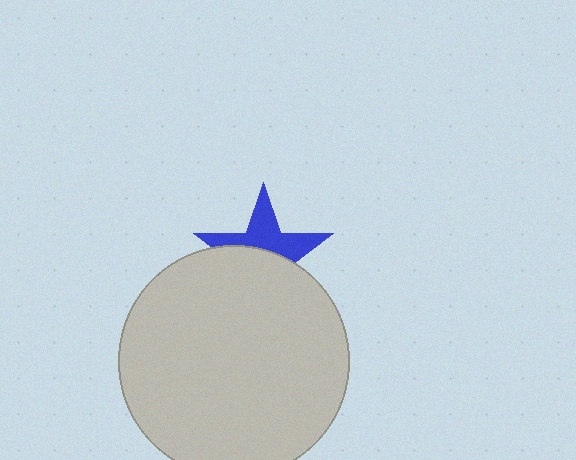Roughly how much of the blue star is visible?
About half of it is visible (roughly 46%).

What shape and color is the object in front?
The object in front is a light gray circle.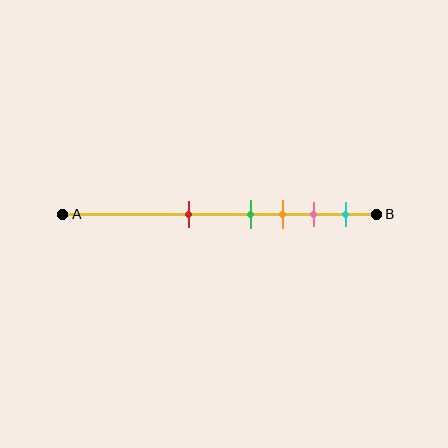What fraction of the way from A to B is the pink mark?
The pink mark is approximately 80% (0.8) of the way from A to B.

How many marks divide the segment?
There are 5 marks dividing the segment.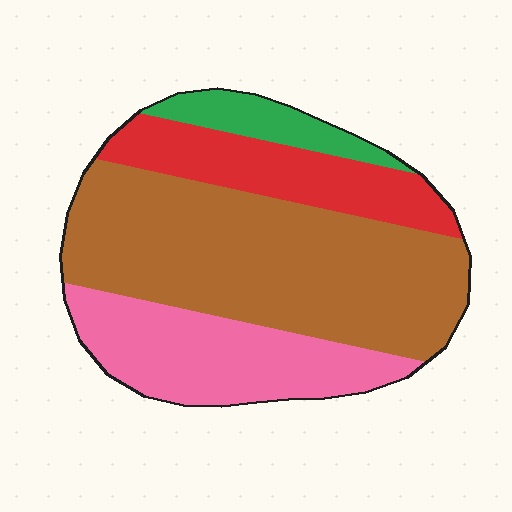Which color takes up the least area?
Green, at roughly 10%.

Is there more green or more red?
Red.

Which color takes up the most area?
Brown, at roughly 50%.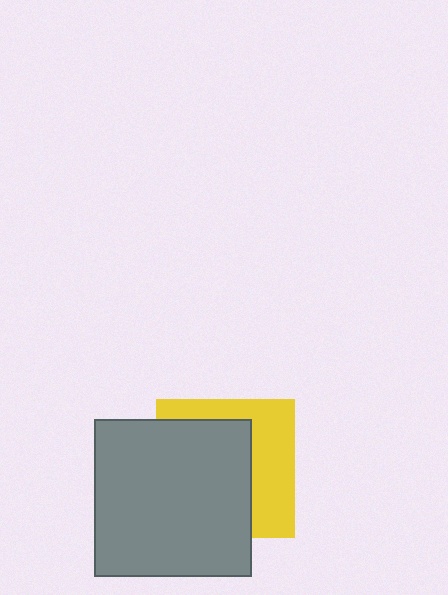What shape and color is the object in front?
The object in front is a gray square.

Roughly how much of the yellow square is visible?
A small part of it is visible (roughly 41%).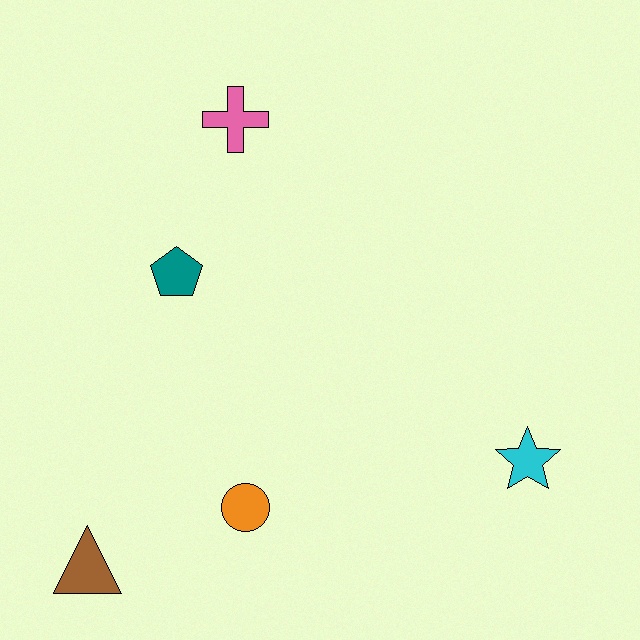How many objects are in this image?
There are 5 objects.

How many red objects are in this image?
There are no red objects.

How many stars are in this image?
There is 1 star.